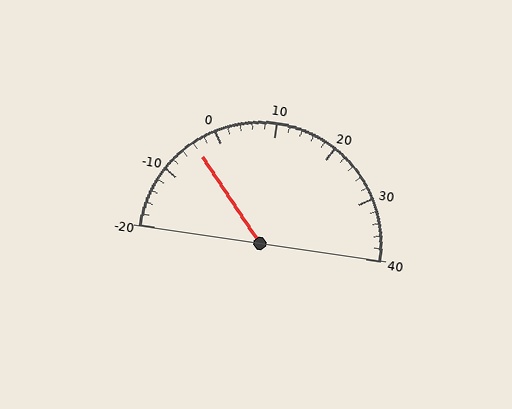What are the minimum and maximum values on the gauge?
The gauge ranges from -20 to 40.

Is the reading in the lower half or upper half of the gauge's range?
The reading is in the lower half of the range (-20 to 40).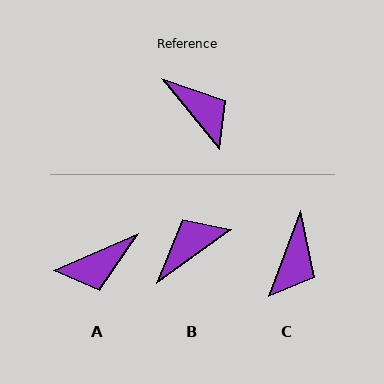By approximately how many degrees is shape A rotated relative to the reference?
Approximately 106 degrees clockwise.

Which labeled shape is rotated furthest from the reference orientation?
A, about 106 degrees away.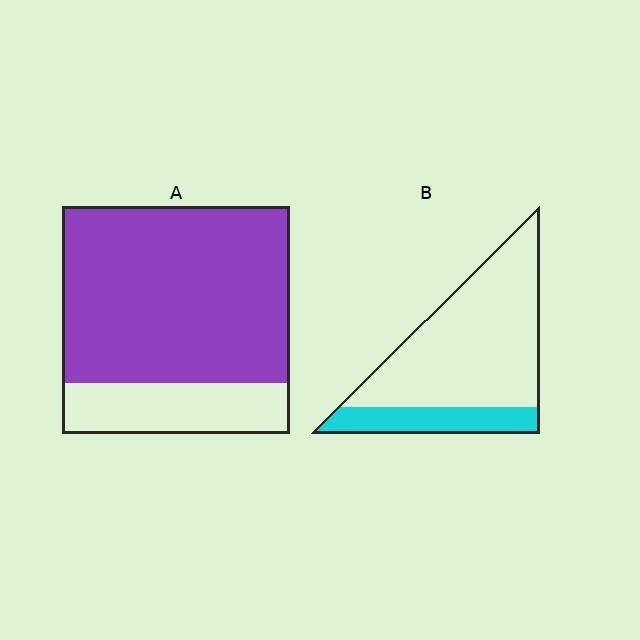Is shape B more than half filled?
No.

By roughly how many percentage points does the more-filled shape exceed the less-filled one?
By roughly 55 percentage points (A over B).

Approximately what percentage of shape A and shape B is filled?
A is approximately 80% and B is approximately 20%.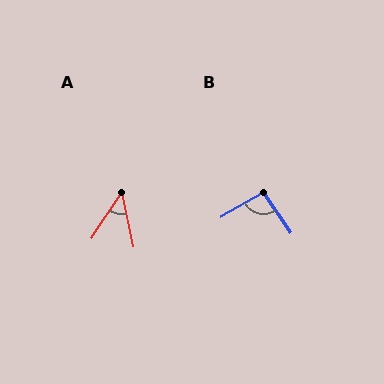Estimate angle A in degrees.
Approximately 46 degrees.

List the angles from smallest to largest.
A (46°), B (95°).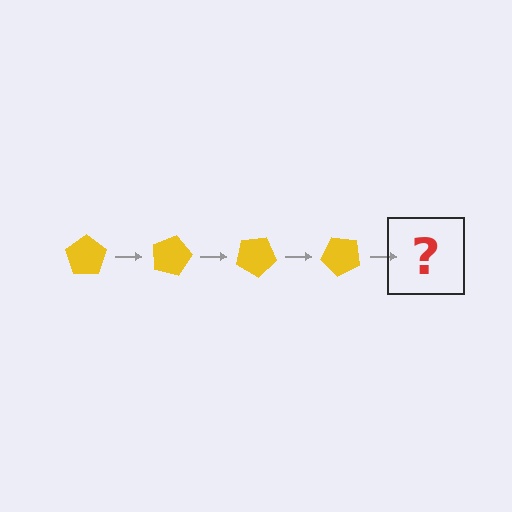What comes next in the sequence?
The next element should be a yellow pentagon rotated 60 degrees.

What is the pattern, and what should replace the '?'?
The pattern is that the pentagon rotates 15 degrees each step. The '?' should be a yellow pentagon rotated 60 degrees.